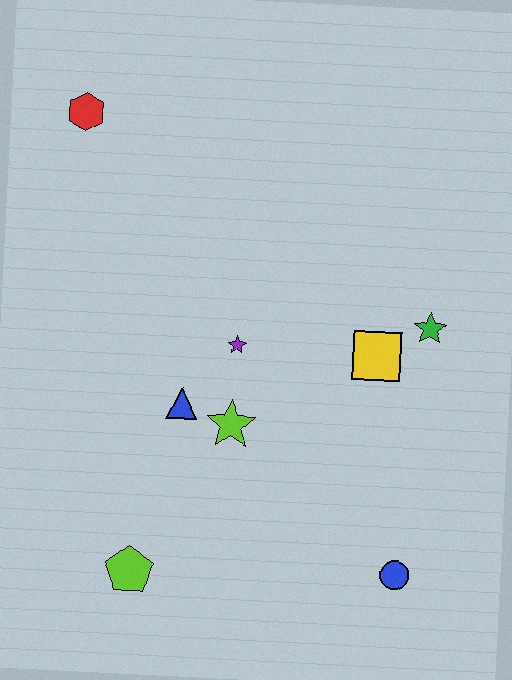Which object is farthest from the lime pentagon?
The red hexagon is farthest from the lime pentagon.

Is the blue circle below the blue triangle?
Yes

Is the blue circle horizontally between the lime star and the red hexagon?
No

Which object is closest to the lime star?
The blue triangle is closest to the lime star.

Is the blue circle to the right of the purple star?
Yes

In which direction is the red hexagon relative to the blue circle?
The red hexagon is above the blue circle.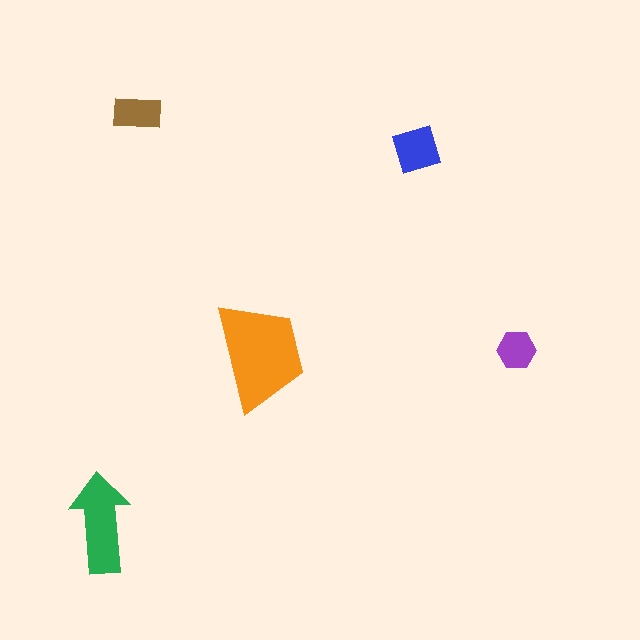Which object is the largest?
The orange trapezoid.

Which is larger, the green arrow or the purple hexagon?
The green arrow.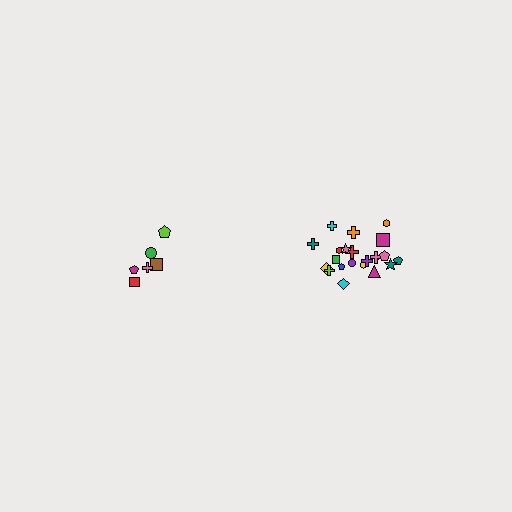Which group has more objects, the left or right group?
The right group.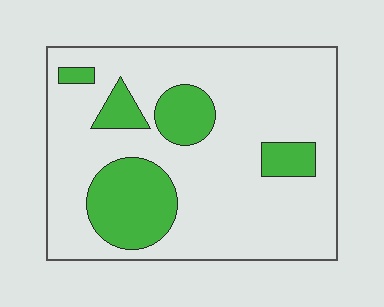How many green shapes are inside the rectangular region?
5.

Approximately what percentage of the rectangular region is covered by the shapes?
Approximately 20%.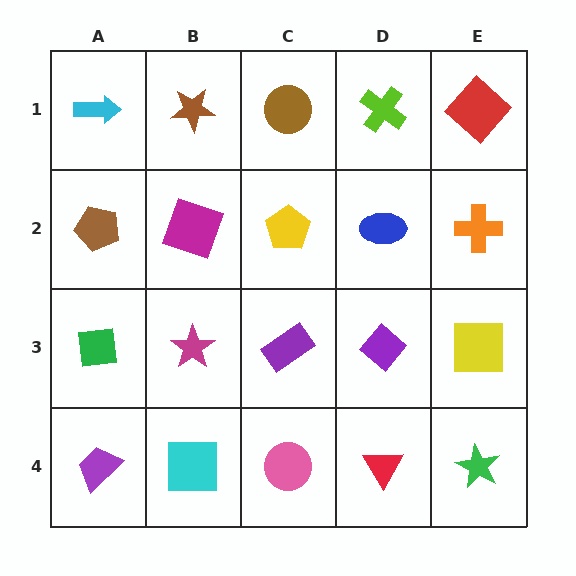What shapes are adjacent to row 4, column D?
A purple diamond (row 3, column D), a pink circle (row 4, column C), a green star (row 4, column E).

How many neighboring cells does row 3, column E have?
3.